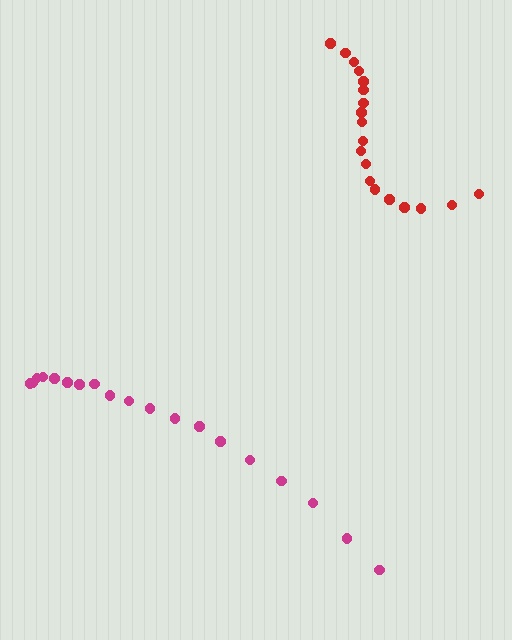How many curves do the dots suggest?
There are 2 distinct paths.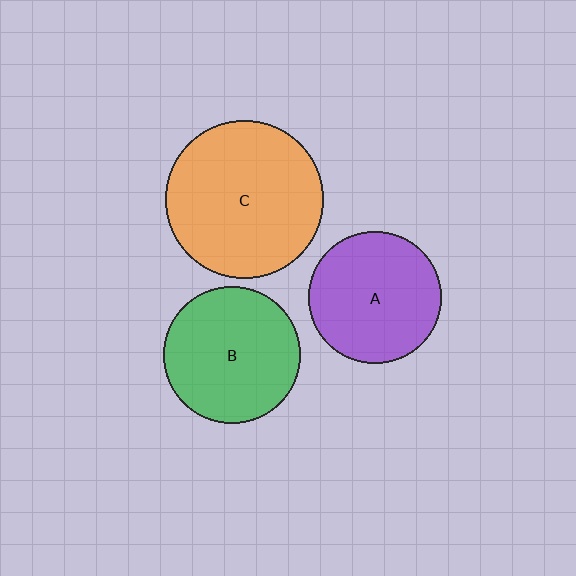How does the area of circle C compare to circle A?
Approximately 1.4 times.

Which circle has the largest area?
Circle C (orange).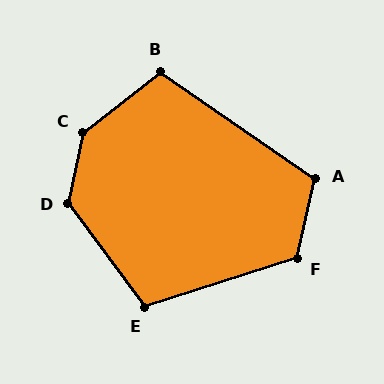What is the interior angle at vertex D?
Approximately 132 degrees (obtuse).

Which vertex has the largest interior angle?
C, at approximately 140 degrees.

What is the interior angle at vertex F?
Approximately 121 degrees (obtuse).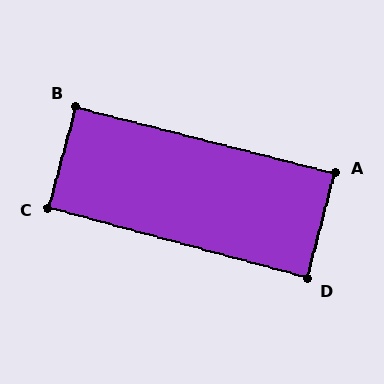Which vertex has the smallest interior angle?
D, at approximately 89 degrees.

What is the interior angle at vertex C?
Approximately 90 degrees (approximately right).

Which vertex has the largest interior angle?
B, at approximately 91 degrees.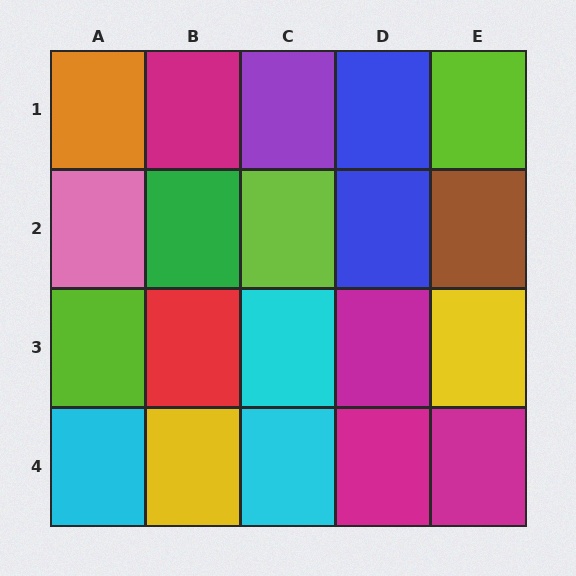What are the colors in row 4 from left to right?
Cyan, yellow, cyan, magenta, magenta.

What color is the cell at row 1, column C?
Purple.